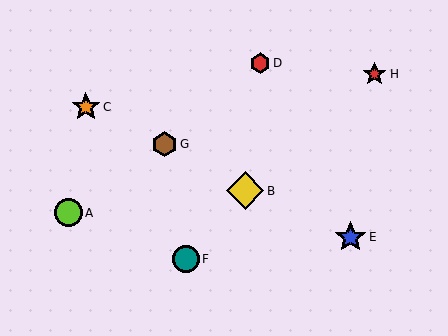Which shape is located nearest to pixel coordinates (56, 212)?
The lime circle (labeled A) at (68, 213) is nearest to that location.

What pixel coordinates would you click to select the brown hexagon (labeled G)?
Click at (165, 144) to select the brown hexagon G.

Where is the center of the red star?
The center of the red star is at (375, 74).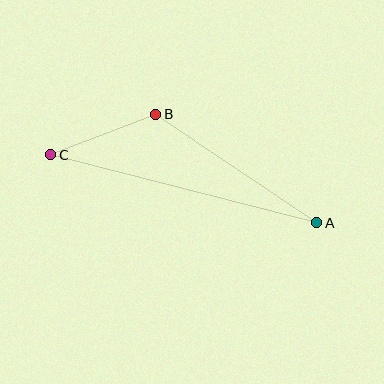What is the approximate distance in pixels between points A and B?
The distance between A and B is approximately 194 pixels.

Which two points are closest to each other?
Points B and C are closest to each other.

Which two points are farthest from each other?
Points A and C are farthest from each other.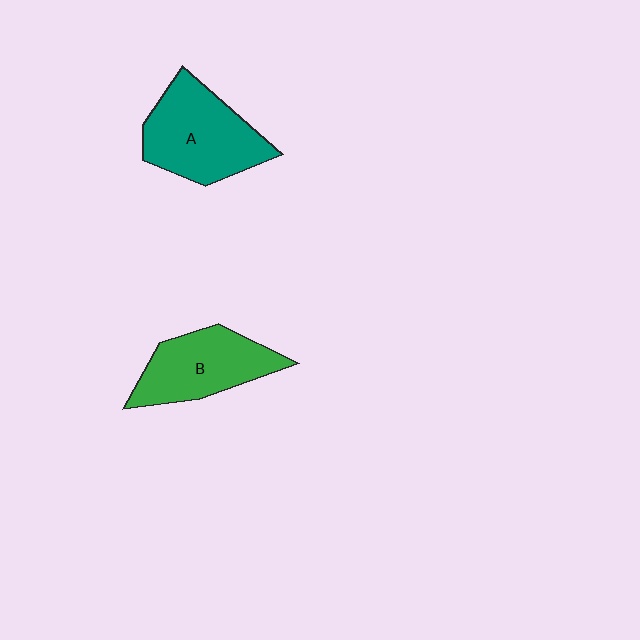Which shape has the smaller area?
Shape B (green).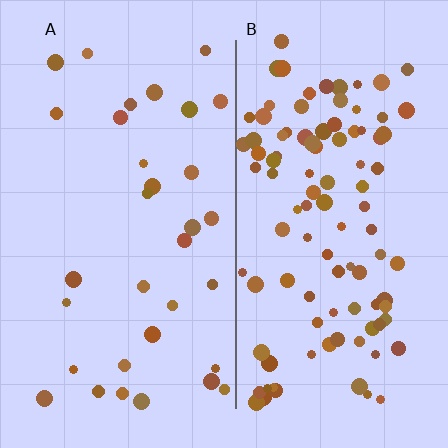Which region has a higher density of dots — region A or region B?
B (the right).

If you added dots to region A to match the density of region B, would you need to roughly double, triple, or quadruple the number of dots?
Approximately triple.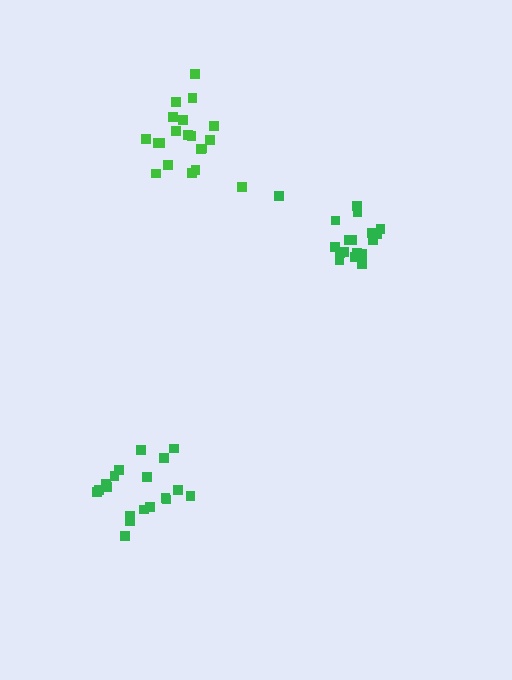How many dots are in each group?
Group 1: 19 dots, Group 2: 20 dots, Group 3: 19 dots (58 total).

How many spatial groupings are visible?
There are 3 spatial groupings.